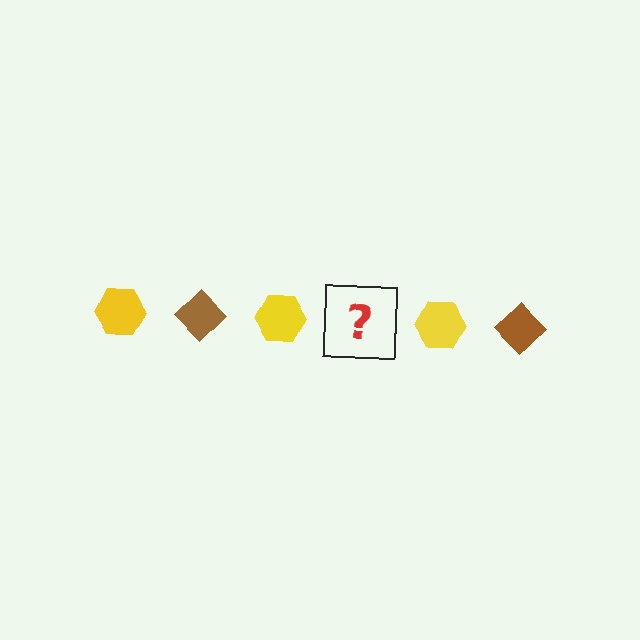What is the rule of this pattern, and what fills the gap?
The rule is that the pattern alternates between yellow hexagon and brown diamond. The gap should be filled with a brown diamond.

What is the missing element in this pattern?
The missing element is a brown diamond.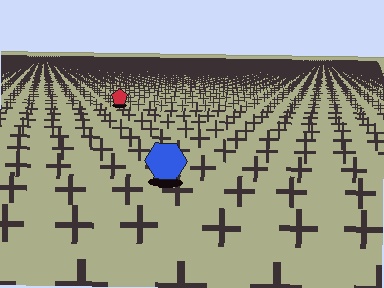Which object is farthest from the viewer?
The red pentagon is farthest from the viewer. It appears smaller and the ground texture around it is denser.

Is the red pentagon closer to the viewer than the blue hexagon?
No. The blue hexagon is closer — you can tell from the texture gradient: the ground texture is coarser near it.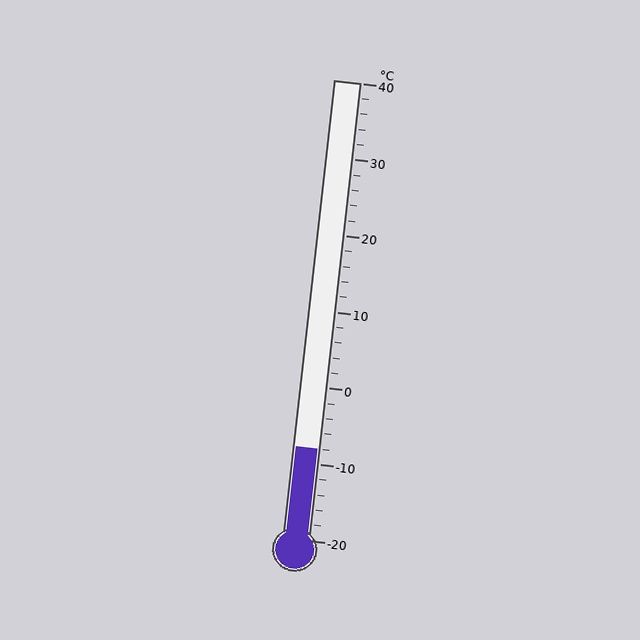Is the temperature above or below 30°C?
The temperature is below 30°C.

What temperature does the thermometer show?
The thermometer shows approximately -8°C.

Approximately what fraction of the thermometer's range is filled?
The thermometer is filled to approximately 20% of its range.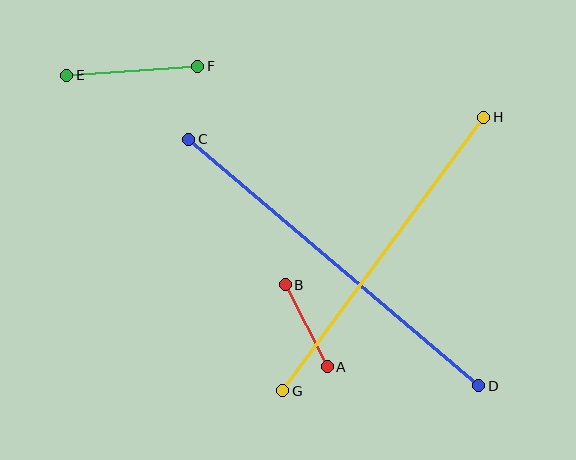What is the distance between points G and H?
The distance is approximately 339 pixels.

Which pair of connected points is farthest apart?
Points C and D are farthest apart.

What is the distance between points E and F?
The distance is approximately 131 pixels.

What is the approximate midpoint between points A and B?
The midpoint is at approximately (306, 326) pixels.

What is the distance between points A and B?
The distance is approximately 92 pixels.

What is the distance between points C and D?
The distance is approximately 381 pixels.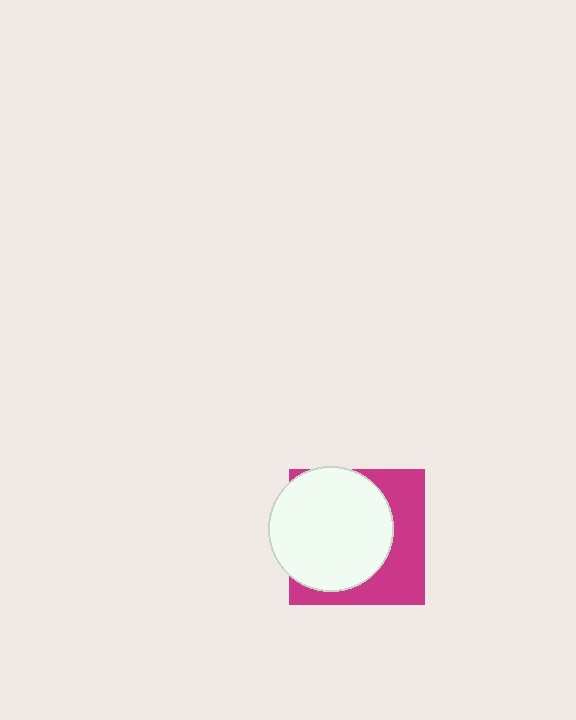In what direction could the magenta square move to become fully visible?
The magenta square could move right. That would shift it out from behind the white circle entirely.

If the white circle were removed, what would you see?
You would see the complete magenta square.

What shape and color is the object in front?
The object in front is a white circle.